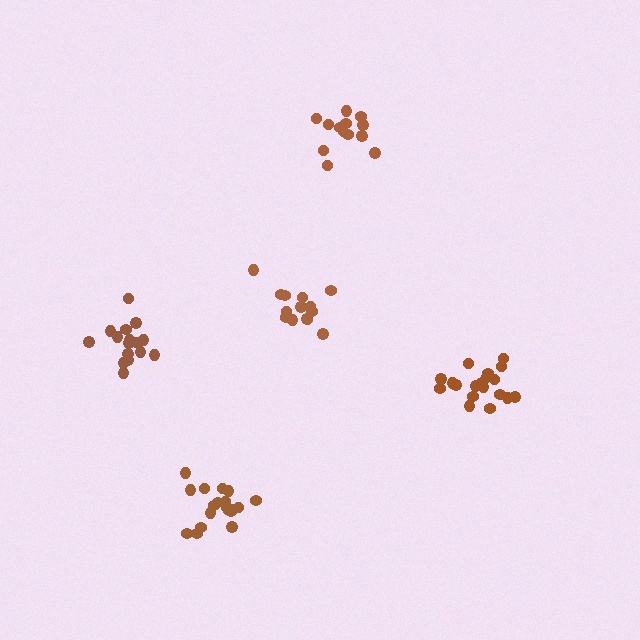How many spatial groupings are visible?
There are 5 spatial groupings.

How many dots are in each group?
Group 1: 19 dots, Group 2: 19 dots, Group 3: 14 dots, Group 4: 14 dots, Group 5: 16 dots (82 total).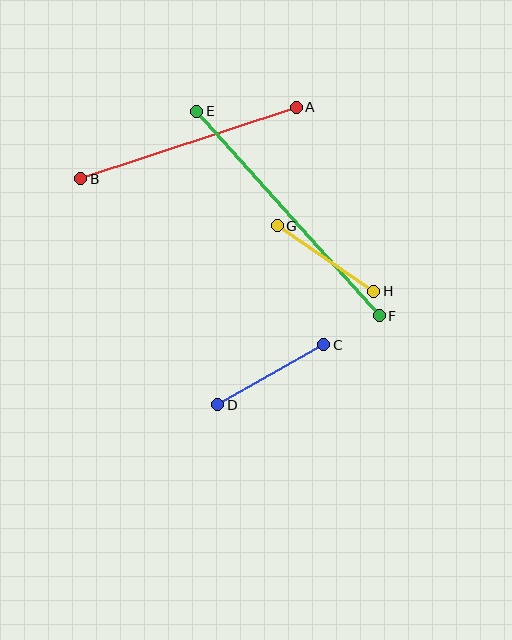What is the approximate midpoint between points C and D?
The midpoint is at approximately (271, 375) pixels.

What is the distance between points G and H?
The distance is approximately 116 pixels.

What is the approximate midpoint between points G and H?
The midpoint is at approximately (325, 259) pixels.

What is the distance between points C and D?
The distance is approximately 122 pixels.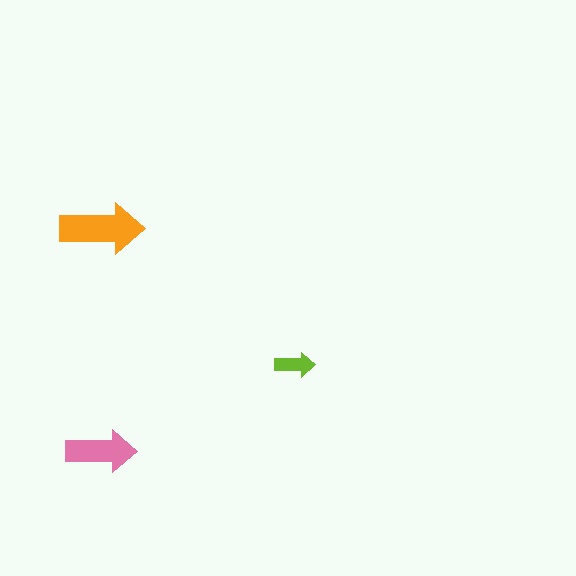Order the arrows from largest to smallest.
the orange one, the pink one, the lime one.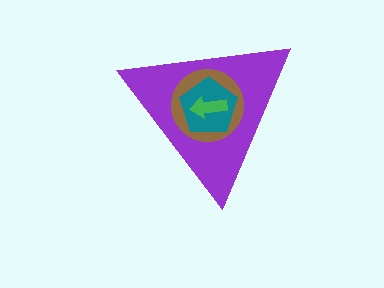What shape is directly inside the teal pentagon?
The green arrow.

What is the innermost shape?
The green arrow.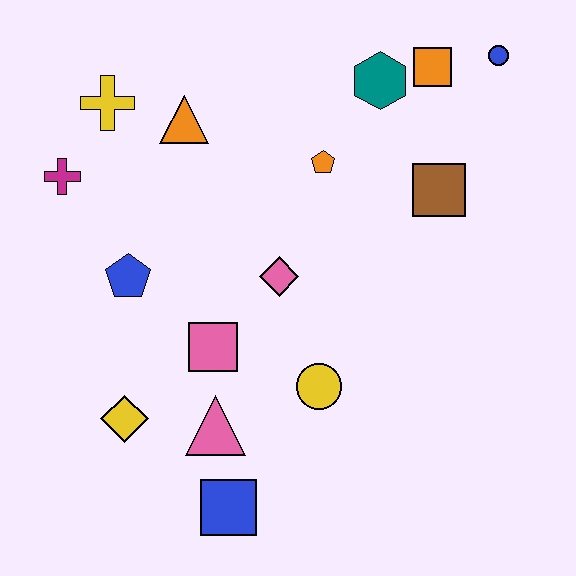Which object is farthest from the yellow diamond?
The blue circle is farthest from the yellow diamond.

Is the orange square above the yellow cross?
Yes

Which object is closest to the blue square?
The pink triangle is closest to the blue square.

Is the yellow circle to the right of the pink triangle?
Yes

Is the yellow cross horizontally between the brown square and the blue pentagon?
No